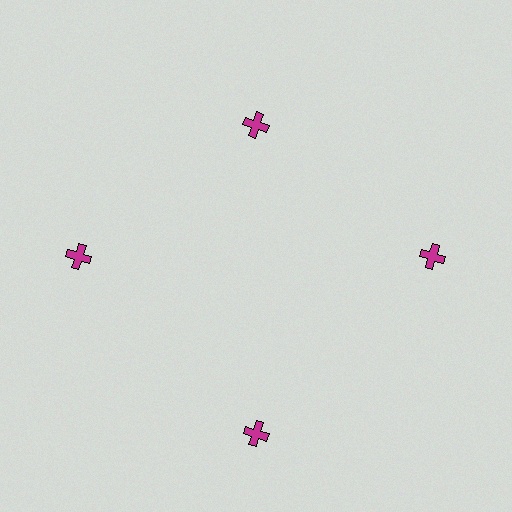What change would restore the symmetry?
The symmetry would be restored by moving it outward, back onto the ring so that all 4 crosses sit at equal angles and equal distance from the center.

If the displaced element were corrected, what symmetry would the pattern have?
It would have 4-fold rotational symmetry — the pattern would map onto itself every 90 degrees.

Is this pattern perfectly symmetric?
No. The 4 magenta crosses are arranged in a ring, but one element near the 12 o'clock position is pulled inward toward the center, breaking the 4-fold rotational symmetry.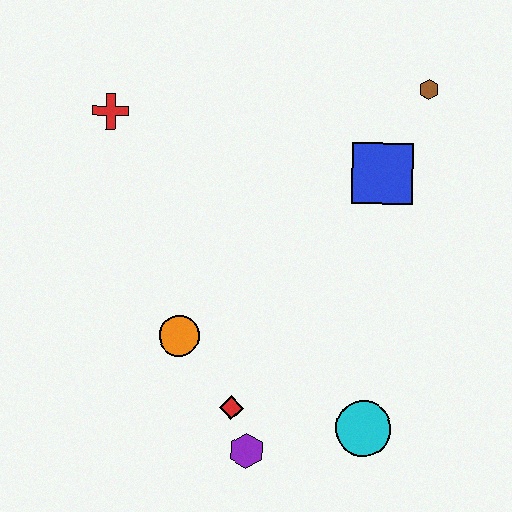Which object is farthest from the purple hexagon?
The brown hexagon is farthest from the purple hexagon.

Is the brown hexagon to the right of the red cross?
Yes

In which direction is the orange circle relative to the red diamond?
The orange circle is above the red diamond.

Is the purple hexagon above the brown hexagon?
No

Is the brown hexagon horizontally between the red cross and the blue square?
No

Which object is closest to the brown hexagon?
The blue square is closest to the brown hexagon.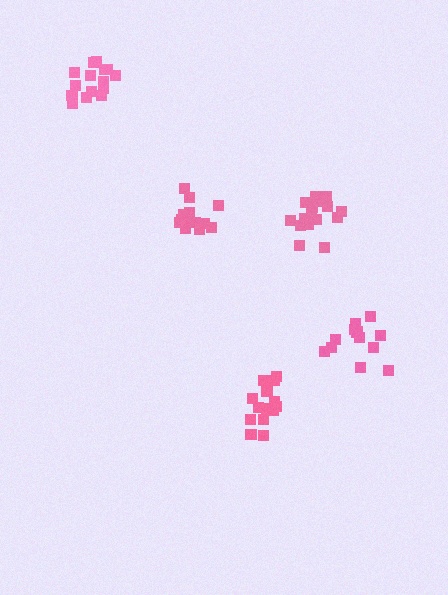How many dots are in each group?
Group 1: 14 dots, Group 2: 15 dots, Group 3: 17 dots, Group 4: 13 dots, Group 5: 16 dots (75 total).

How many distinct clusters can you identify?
There are 5 distinct clusters.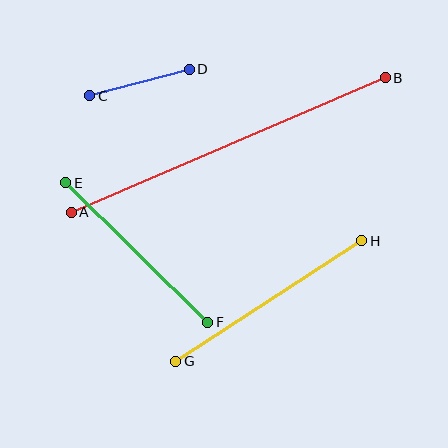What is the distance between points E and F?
The distance is approximately 199 pixels.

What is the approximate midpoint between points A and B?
The midpoint is at approximately (228, 145) pixels.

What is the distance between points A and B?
The distance is approximately 342 pixels.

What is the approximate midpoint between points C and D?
The midpoint is at approximately (139, 83) pixels.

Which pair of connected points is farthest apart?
Points A and B are farthest apart.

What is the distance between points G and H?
The distance is approximately 222 pixels.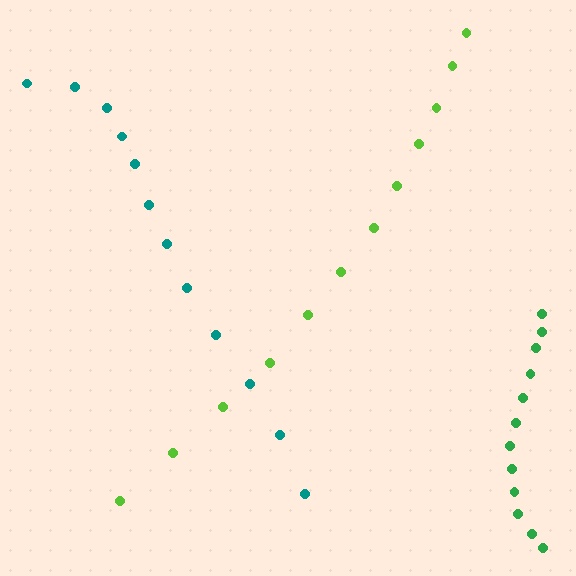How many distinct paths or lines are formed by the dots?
There are 3 distinct paths.